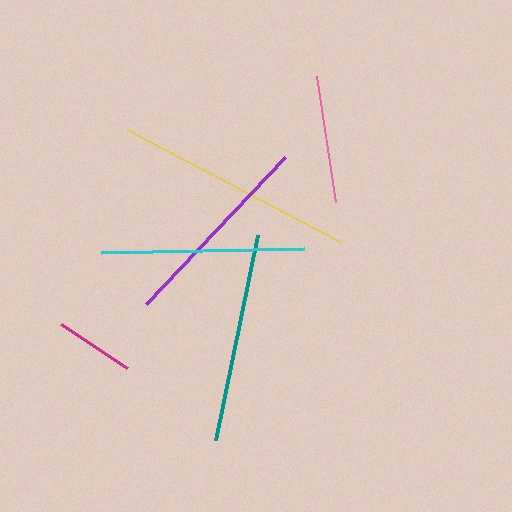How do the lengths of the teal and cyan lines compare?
The teal and cyan lines are approximately the same length.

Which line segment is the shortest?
The magenta line is the shortest at approximately 79 pixels.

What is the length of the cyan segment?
The cyan segment is approximately 203 pixels long.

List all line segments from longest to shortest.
From longest to shortest: yellow, teal, cyan, purple, pink, magenta.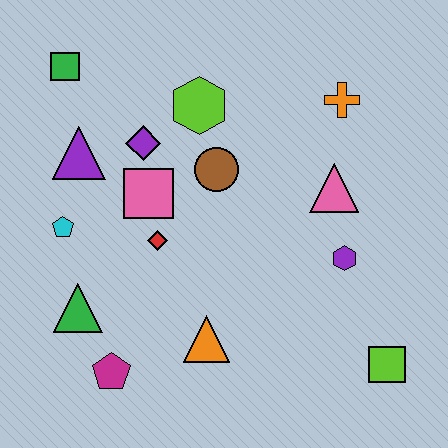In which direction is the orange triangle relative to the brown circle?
The orange triangle is below the brown circle.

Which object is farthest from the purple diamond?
The lime square is farthest from the purple diamond.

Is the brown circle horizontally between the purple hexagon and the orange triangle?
Yes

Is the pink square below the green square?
Yes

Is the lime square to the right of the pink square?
Yes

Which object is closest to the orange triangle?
The magenta pentagon is closest to the orange triangle.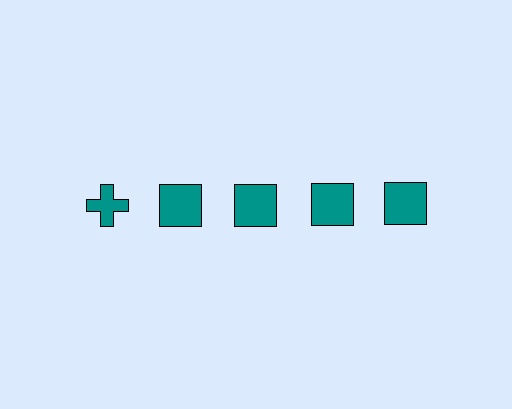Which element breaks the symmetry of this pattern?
The teal cross in the top row, leftmost column breaks the symmetry. All other shapes are teal squares.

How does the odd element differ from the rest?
It has a different shape: cross instead of square.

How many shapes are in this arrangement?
There are 5 shapes arranged in a grid pattern.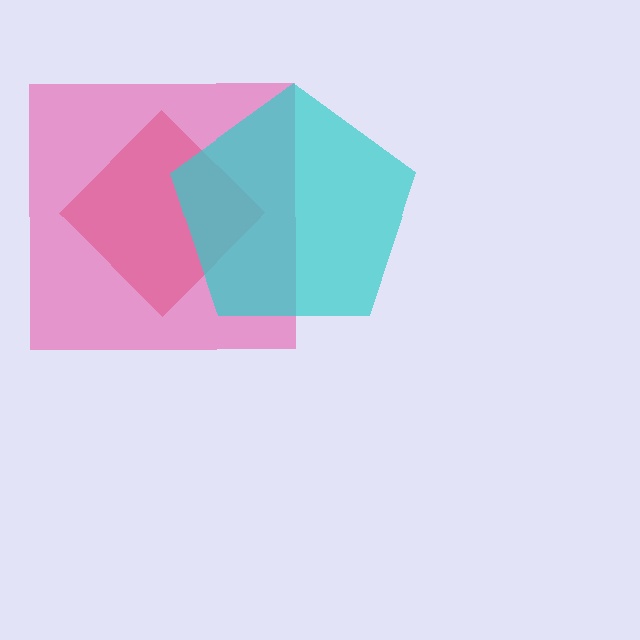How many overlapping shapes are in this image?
There are 3 overlapping shapes in the image.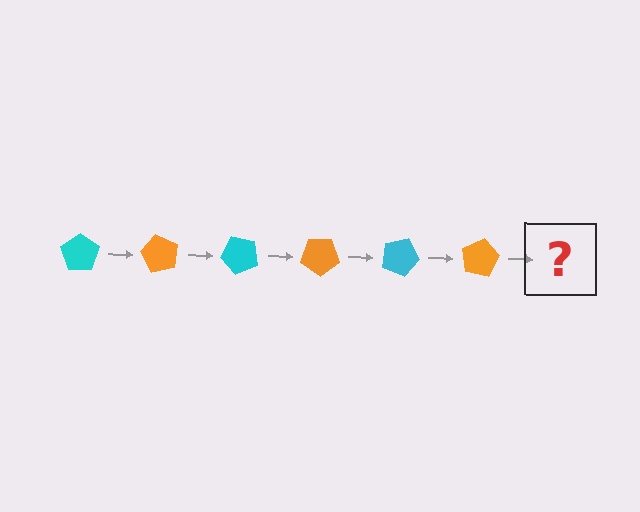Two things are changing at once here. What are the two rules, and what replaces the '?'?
The two rules are that it rotates 60 degrees each step and the color cycles through cyan and orange. The '?' should be a cyan pentagon, rotated 360 degrees from the start.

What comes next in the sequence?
The next element should be a cyan pentagon, rotated 360 degrees from the start.